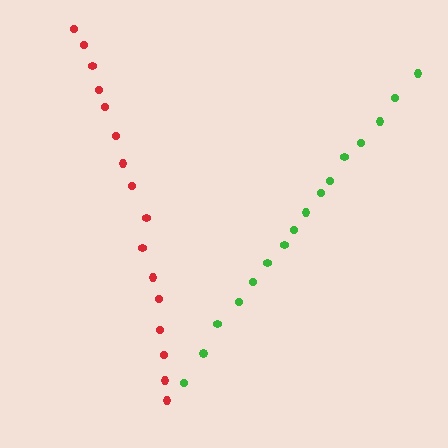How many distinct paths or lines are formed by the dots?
There are 2 distinct paths.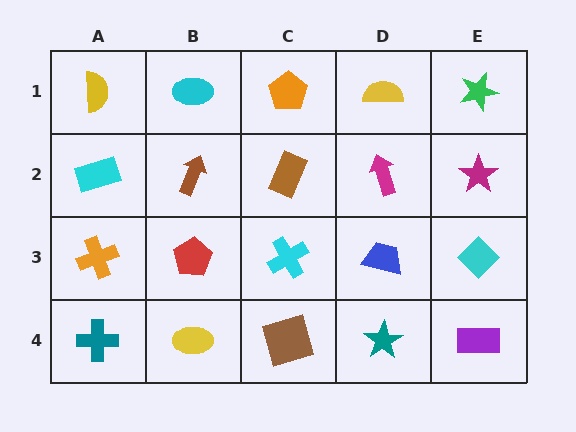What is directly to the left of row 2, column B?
A cyan rectangle.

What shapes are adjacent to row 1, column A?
A cyan rectangle (row 2, column A), a cyan ellipse (row 1, column B).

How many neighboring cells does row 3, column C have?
4.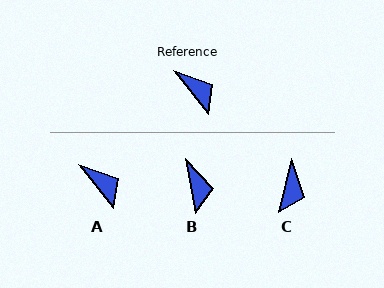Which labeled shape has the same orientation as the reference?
A.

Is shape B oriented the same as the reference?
No, it is off by about 27 degrees.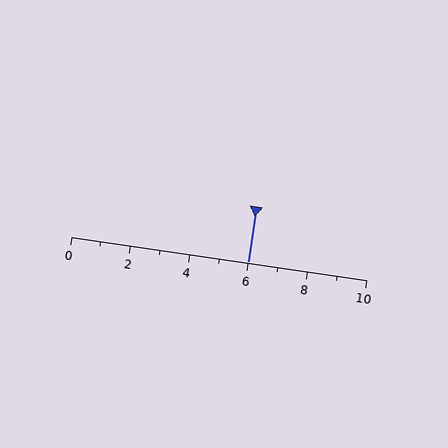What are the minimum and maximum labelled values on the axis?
The axis runs from 0 to 10.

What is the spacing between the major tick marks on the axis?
The major ticks are spaced 2 apart.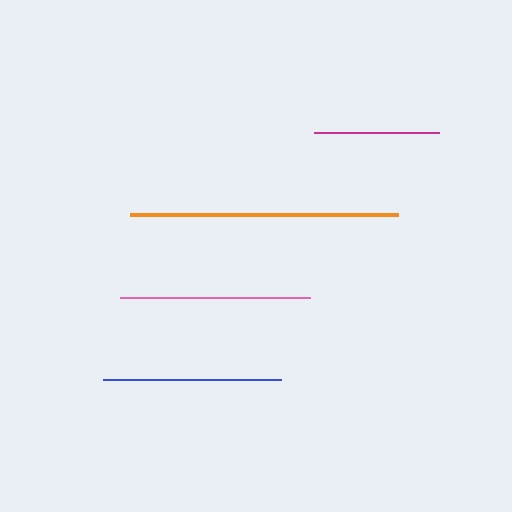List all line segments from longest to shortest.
From longest to shortest: orange, pink, blue, magenta.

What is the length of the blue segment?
The blue segment is approximately 178 pixels long.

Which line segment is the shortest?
The magenta line is the shortest at approximately 125 pixels.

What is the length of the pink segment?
The pink segment is approximately 189 pixels long.